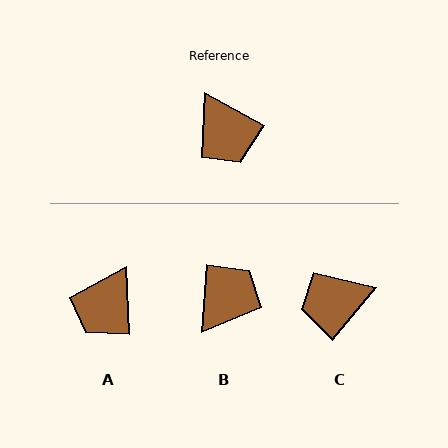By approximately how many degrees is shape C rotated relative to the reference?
Approximately 102 degrees clockwise.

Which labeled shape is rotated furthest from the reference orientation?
B, about 115 degrees away.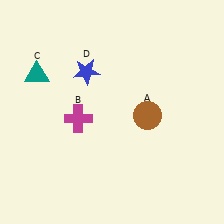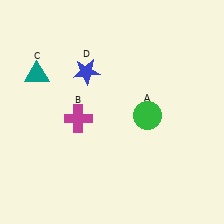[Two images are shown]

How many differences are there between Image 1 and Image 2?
There is 1 difference between the two images.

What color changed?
The circle (A) changed from brown in Image 1 to green in Image 2.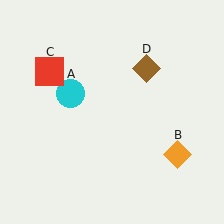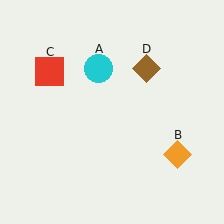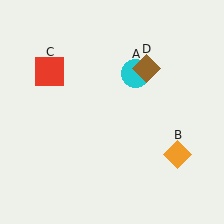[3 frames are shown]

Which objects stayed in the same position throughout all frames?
Orange diamond (object B) and red square (object C) and brown diamond (object D) remained stationary.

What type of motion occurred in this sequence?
The cyan circle (object A) rotated clockwise around the center of the scene.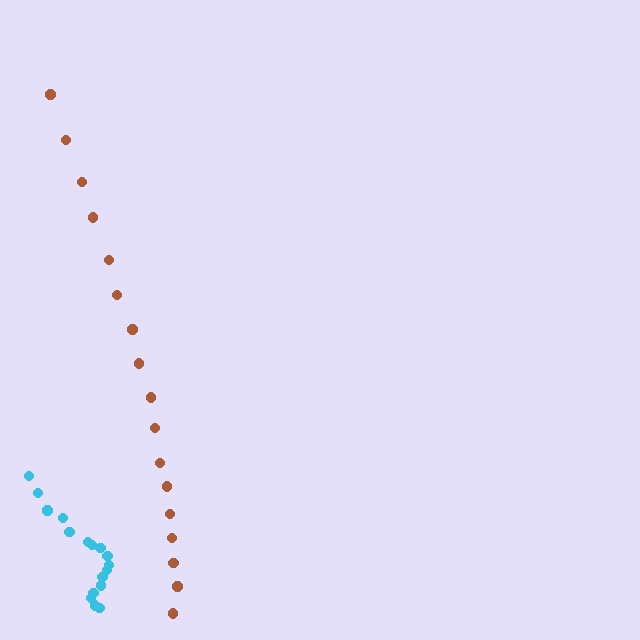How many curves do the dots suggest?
There are 2 distinct paths.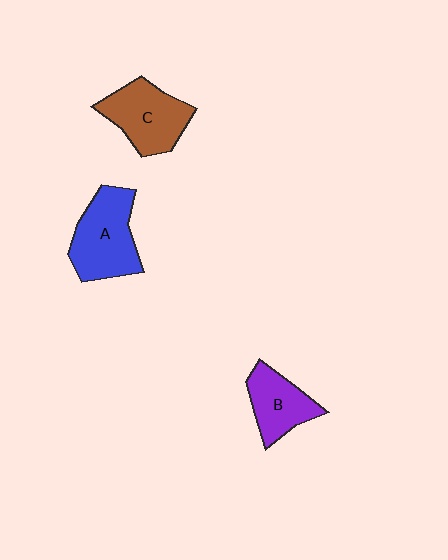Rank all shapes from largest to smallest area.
From largest to smallest: A (blue), C (brown), B (purple).